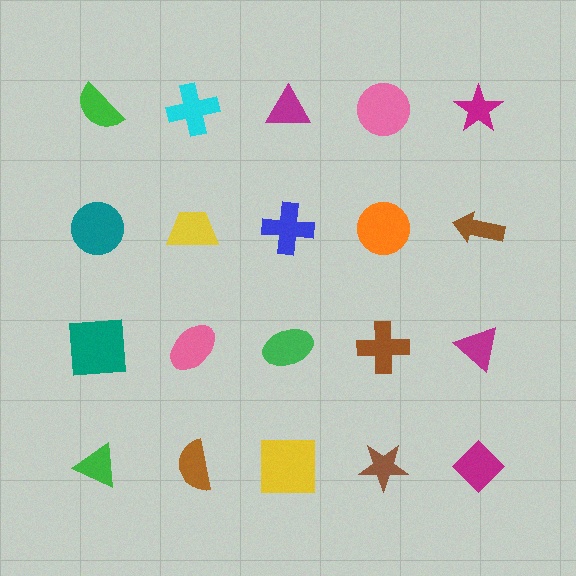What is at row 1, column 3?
A magenta triangle.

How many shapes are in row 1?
5 shapes.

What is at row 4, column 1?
A green triangle.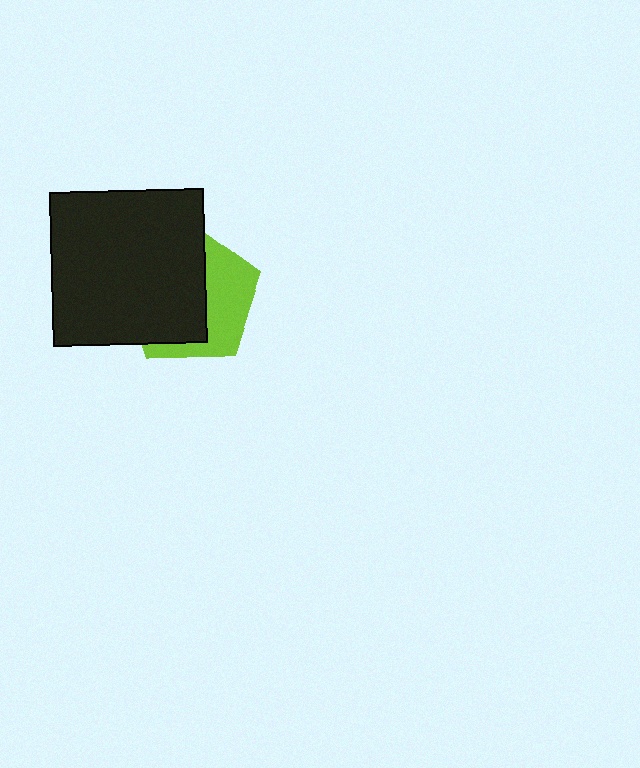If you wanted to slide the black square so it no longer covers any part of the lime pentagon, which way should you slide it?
Slide it left — that is the most direct way to separate the two shapes.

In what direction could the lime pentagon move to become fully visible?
The lime pentagon could move right. That would shift it out from behind the black square entirely.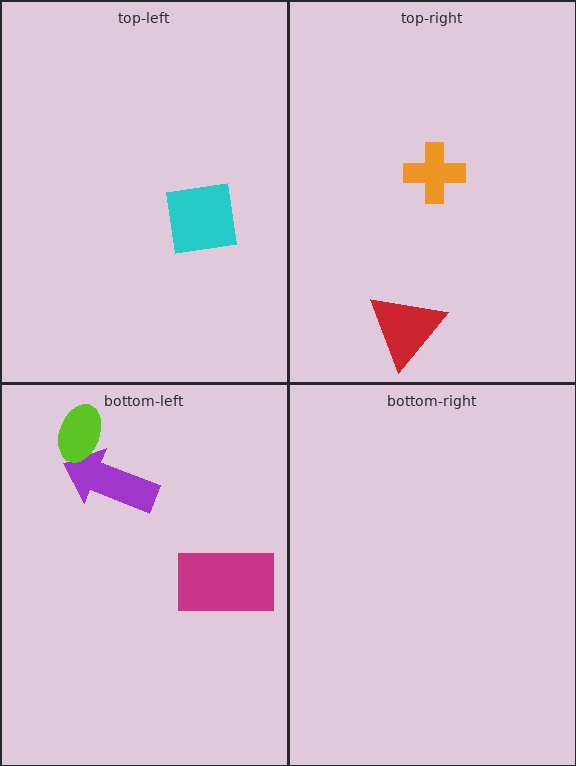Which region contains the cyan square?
The top-left region.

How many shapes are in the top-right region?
2.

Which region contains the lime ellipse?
The bottom-left region.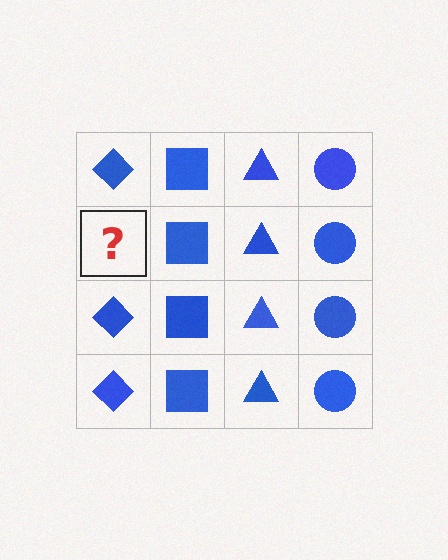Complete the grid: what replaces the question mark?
The question mark should be replaced with a blue diamond.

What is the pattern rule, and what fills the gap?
The rule is that each column has a consistent shape. The gap should be filled with a blue diamond.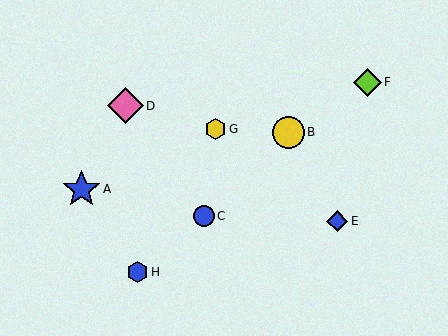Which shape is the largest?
The blue star (labeled A) is the largest.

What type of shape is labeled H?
Shape H is a blue hexagon.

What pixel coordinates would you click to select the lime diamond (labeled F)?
Click at (367, 82) to select the lime diamond F.